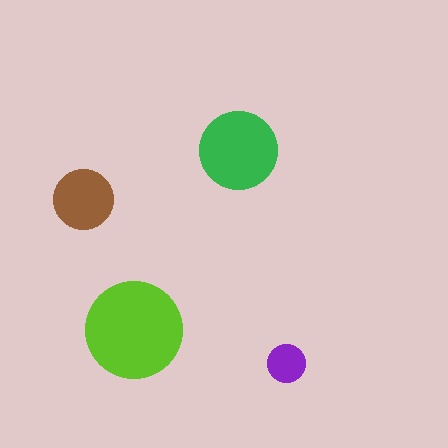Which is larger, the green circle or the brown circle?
The green one.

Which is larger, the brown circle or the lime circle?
The lime one.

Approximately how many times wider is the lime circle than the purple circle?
About 2.5 times wider.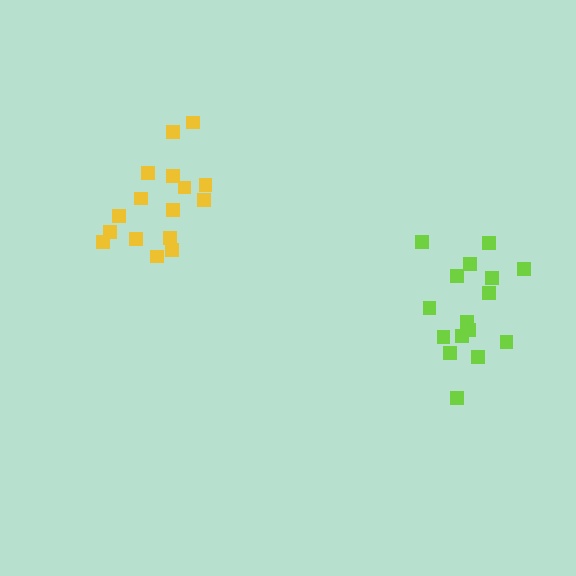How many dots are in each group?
Group 1: 16 dots, Group 2: 16 dots (32 total).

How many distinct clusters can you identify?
There are 2 distinct clusters.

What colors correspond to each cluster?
The clusters are colored: lime, yellow.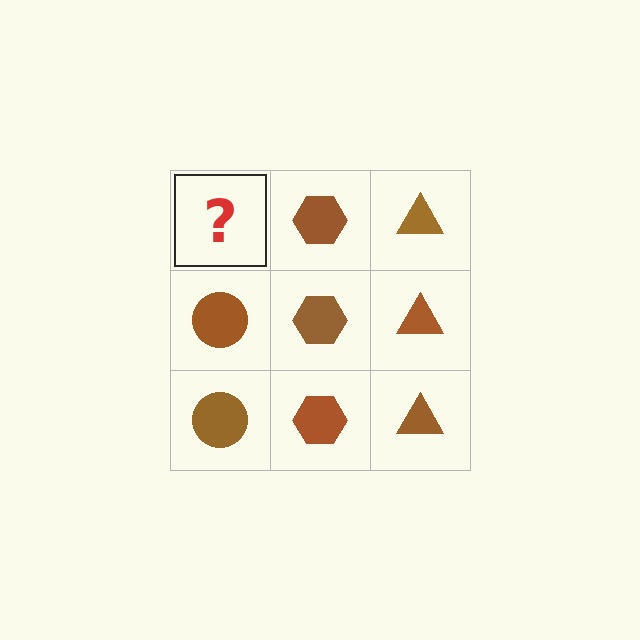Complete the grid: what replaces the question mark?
The question mark should be replaced with a brown circle.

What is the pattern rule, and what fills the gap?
The rule is that each column has a consistent shape. The gap should be filled with a brown circle.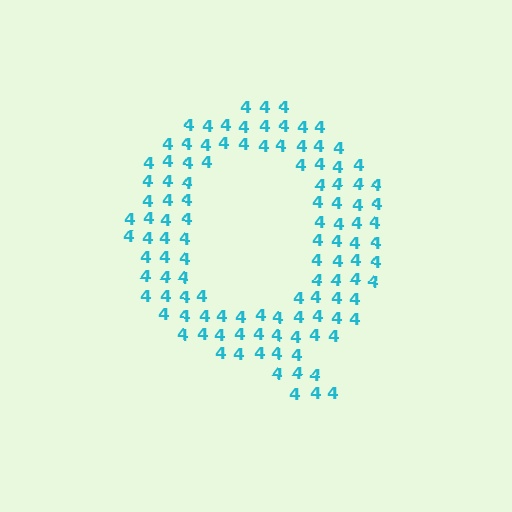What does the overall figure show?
The overall figure shows the letter Q.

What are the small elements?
The small elements are digit 4's.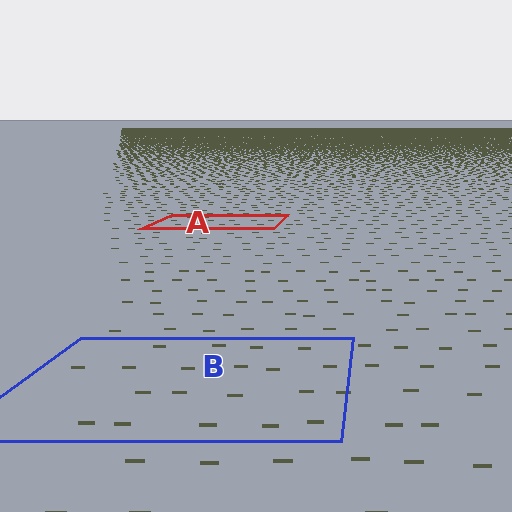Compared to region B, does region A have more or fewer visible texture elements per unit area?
Region A has more texture elements per unit area — they are packed more densely because it is farther away.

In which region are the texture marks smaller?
The texture marks are smaller in region A, because it is farther away.